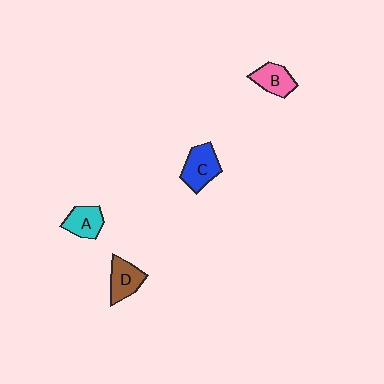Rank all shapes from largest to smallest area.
From largest to smallest: C (blue), D (brown), B (pink), A (cyan).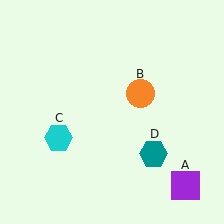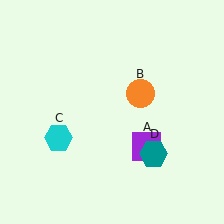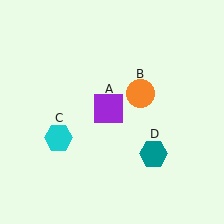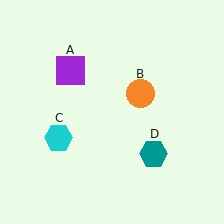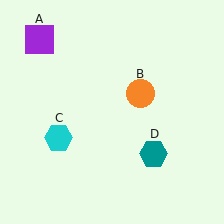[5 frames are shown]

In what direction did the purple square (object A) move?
The purple square (object A) moved up and to the left.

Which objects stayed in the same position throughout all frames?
Orange circle (object B) and cyan hexagon (object C) and teal hexagon (object D) remained stationary.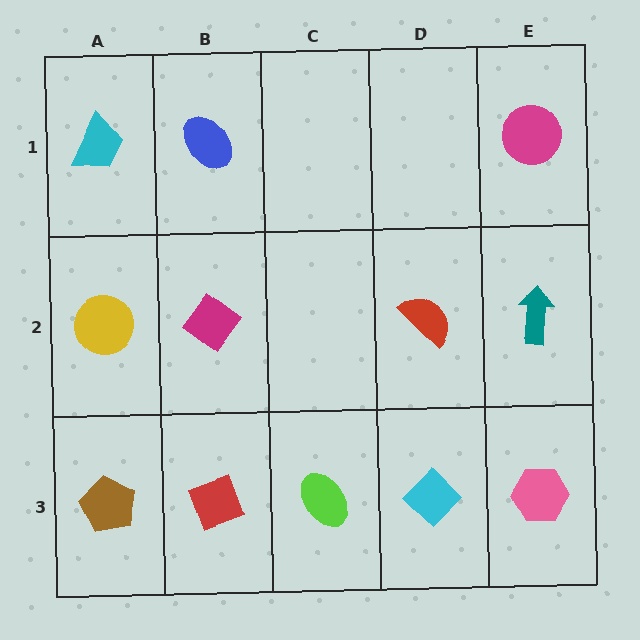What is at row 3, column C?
A lime ellipse.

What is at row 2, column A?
A yellow circle.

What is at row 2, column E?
A teal arrow.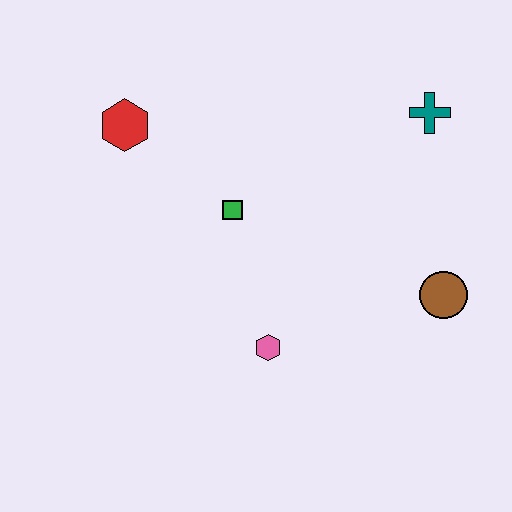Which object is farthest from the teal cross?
The red hexagon is farthest from the teal cross.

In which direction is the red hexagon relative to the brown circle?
The red hexagon is to the left of the brown circle.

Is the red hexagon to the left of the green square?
Yes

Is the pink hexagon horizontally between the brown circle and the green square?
Yes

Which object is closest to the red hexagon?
The green square is closest to the red hexagon.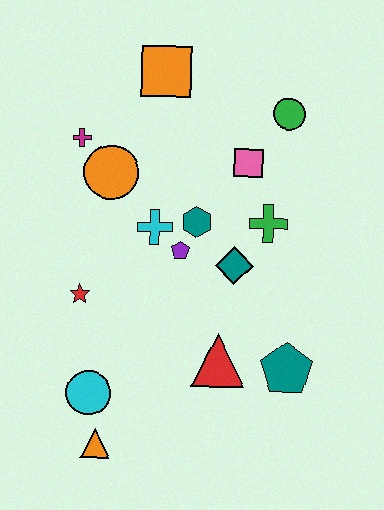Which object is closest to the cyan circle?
The orange triangle is closest to the cyan circle.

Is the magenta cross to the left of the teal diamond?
Yes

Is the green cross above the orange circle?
No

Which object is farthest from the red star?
The green circle is farthest from the red star.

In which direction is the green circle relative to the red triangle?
The green circle is above the red triangle.